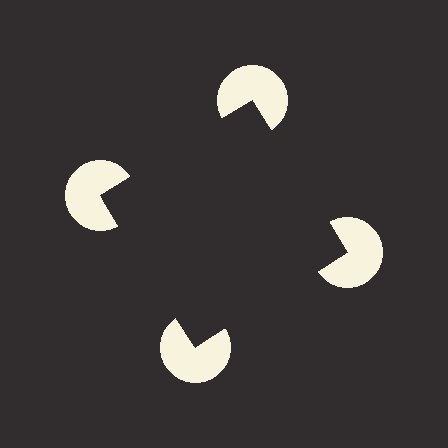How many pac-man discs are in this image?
There are 4 — one at each vertex of the illusory square.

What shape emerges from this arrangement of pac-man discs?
An illusory square — its edges are inferred from the aligned wedge cuts in the pac-man discs, not physically drawn.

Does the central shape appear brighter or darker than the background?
It typically appears slightly darker than the background, even though no actual brightness change is drawn.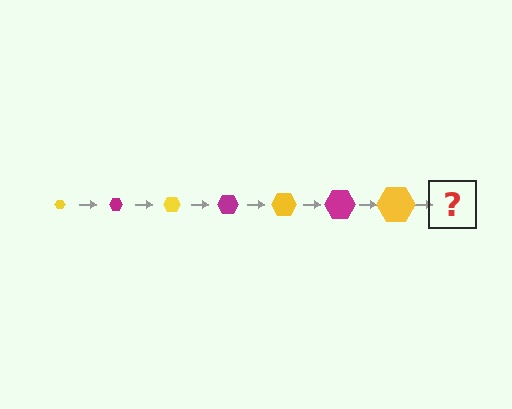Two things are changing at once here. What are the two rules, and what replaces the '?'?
The two rules are that the hexagon grows larger each step and the color cycles through yellow and magenta. The '?' should be a magenta hexagon, larger than the previous one.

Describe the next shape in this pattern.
It should be a magenta hexagon, larger than the previous one.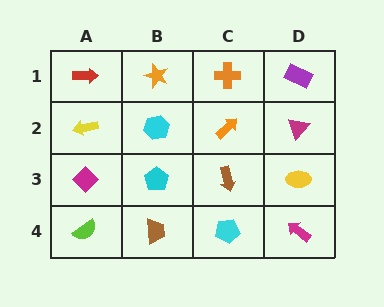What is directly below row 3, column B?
A brown trapezoid.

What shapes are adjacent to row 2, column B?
An orange star (row 1, column B), a cyan pentagon (row 3, column B), a yellow arrow (row 2, column A), an orange arrow (row 2, column C).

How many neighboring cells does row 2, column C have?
4.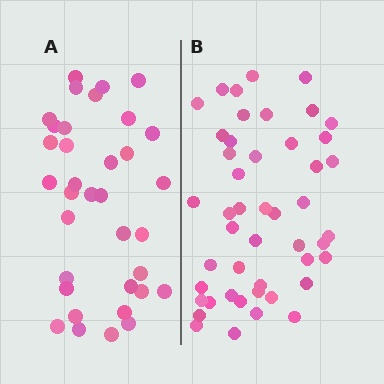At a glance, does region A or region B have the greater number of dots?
Region B (the right region) has more dots.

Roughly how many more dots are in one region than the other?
Region B has roughly 12 or so more dots than region A.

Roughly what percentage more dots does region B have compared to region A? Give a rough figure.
About 35% more.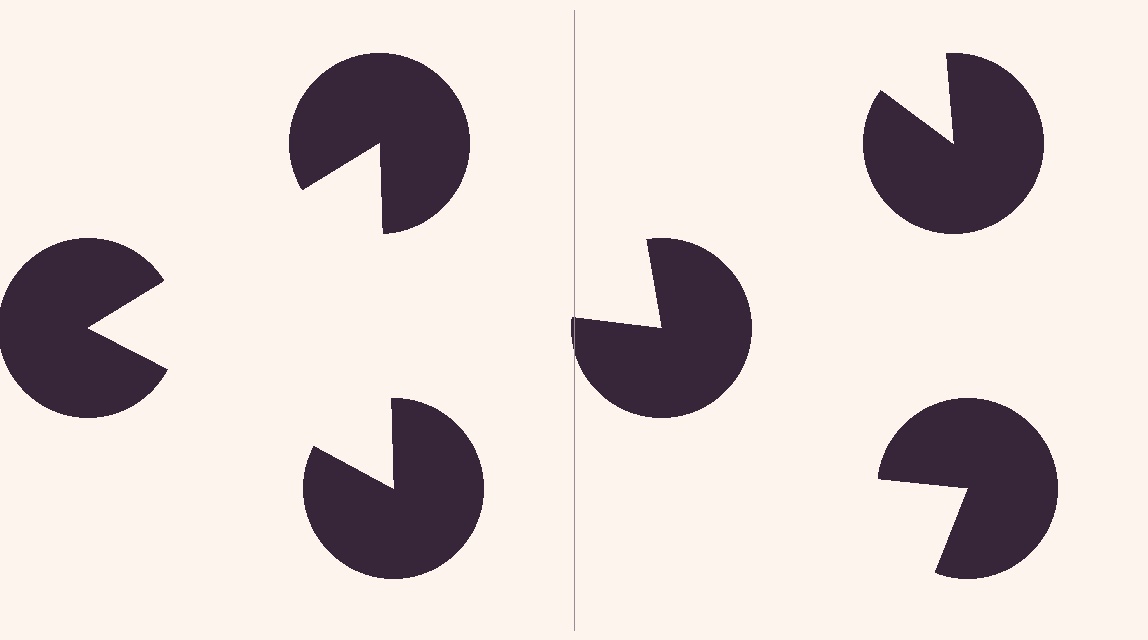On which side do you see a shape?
An illusory triangle appears on the left side. On the right side the wedge cuts are rotated, so no coherent shape forms.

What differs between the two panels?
The pac-man discs are positioned identically on both sides; only the wedge orientations differ. On the left they align to a triangle; on the right they are misaligned.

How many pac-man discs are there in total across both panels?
6 — 3 on each side.